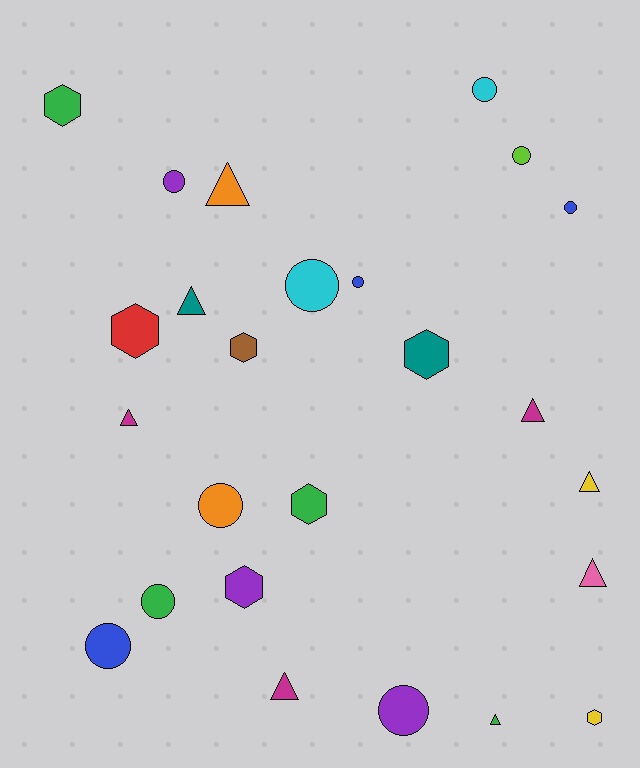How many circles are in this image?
There are 10 circles.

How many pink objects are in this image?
There is 1 pink object.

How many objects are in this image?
There are 25 objects.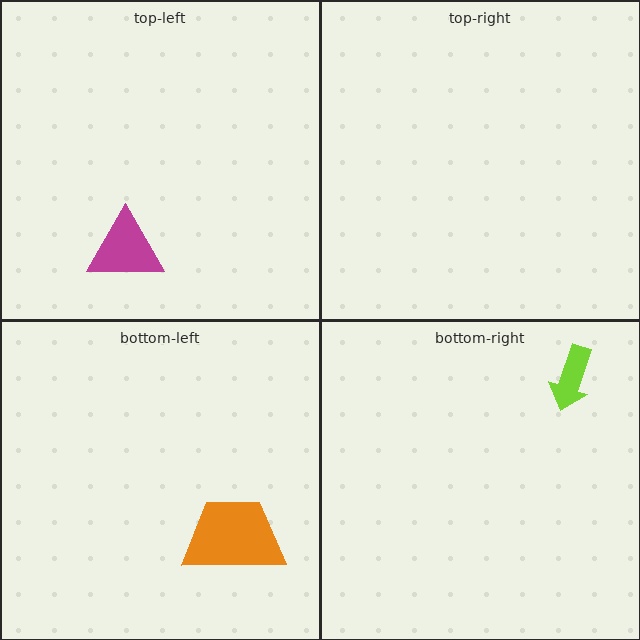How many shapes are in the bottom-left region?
1.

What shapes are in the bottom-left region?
The orange trapezoid.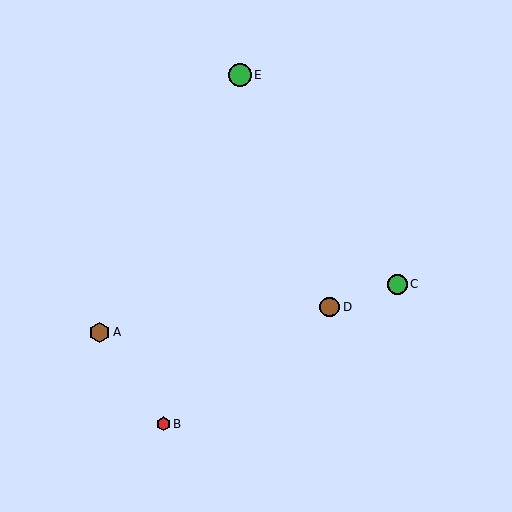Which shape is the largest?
The green circle (labeled E) is the largest.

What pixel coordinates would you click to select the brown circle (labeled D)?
Click at (330, 307) to select the brown circle D.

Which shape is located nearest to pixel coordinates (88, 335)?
The brown hexagon (labeled A) at (99, 332) is nearest to that location.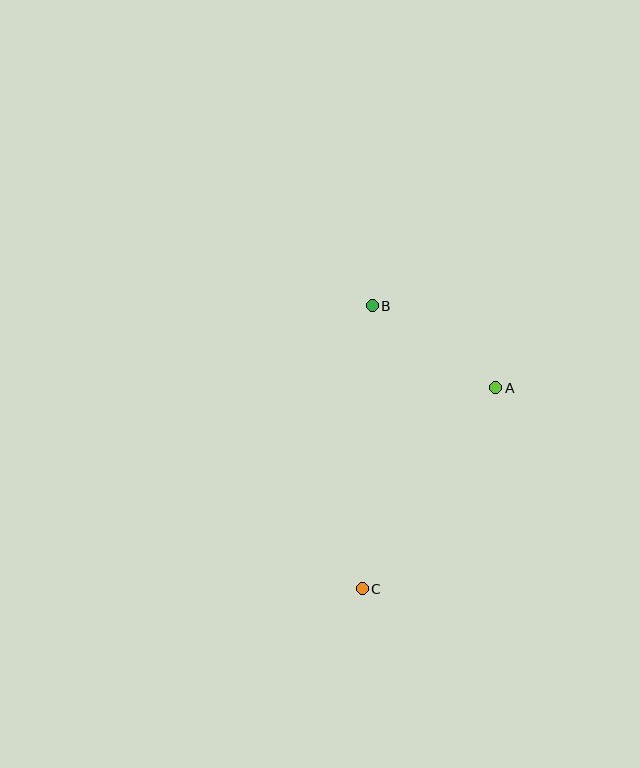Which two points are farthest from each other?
Points B and C are farthest from each other.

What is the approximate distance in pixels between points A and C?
The distance between A and C is approximately 241 pixels.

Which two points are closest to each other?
Points A and B are closest to each other.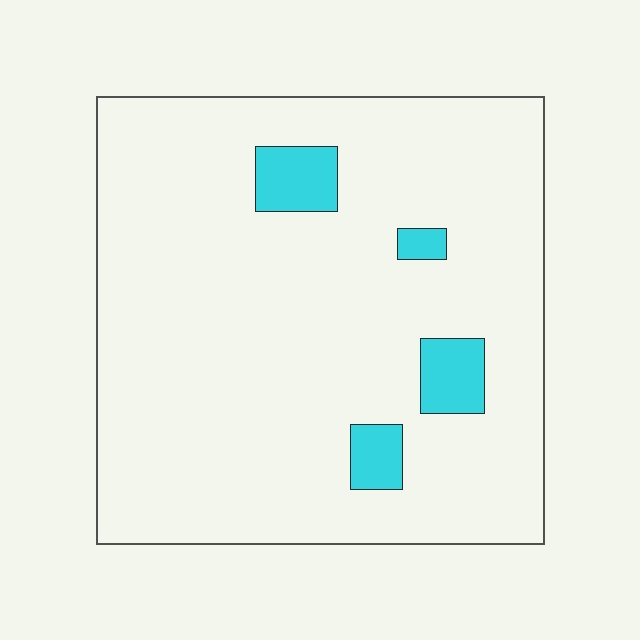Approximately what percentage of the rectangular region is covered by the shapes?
Approximately 10%.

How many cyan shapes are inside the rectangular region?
4.